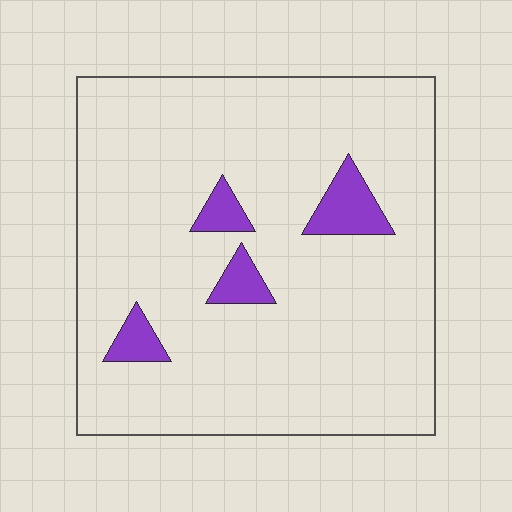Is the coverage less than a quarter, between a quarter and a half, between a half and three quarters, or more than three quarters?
Less than a quarter.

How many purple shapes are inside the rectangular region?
4.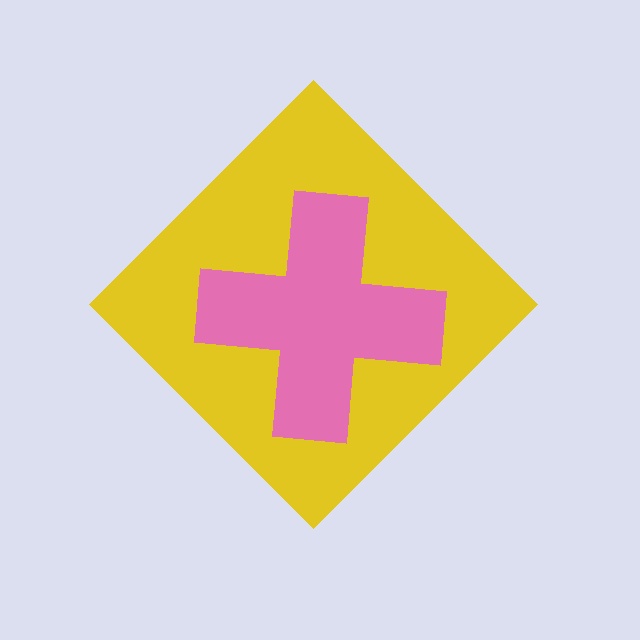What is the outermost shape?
The yellow diamond.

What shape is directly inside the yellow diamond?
The pink cross.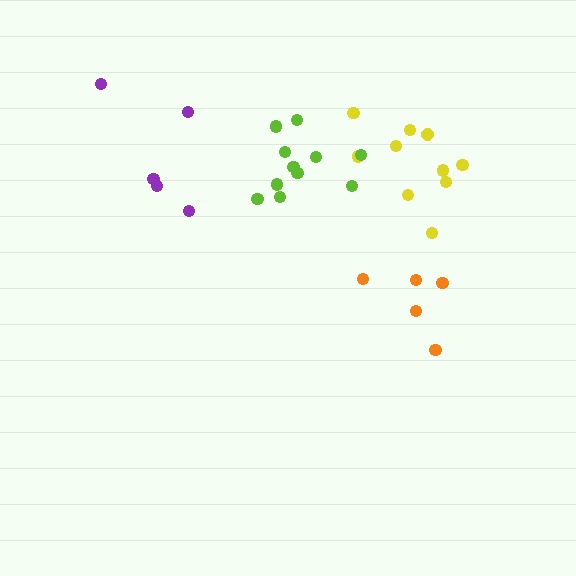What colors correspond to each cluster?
The clusters are colored: yellow, orange, lime, purple.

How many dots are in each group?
Group 1: 10 dots, Group 2: 5 dots, Group 3: 11 dots, Group 4: 5 dots (31 total).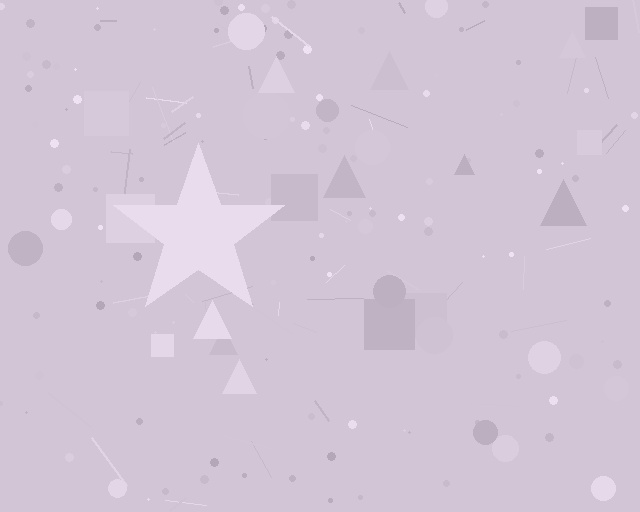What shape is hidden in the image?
A star is hidden in the image.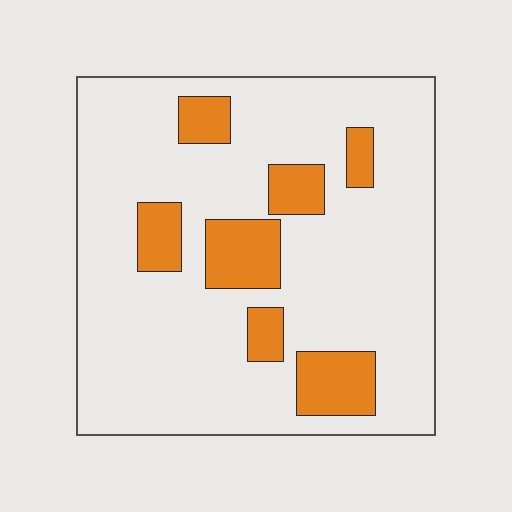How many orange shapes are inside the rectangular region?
7.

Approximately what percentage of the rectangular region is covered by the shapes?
Approximately 20%.